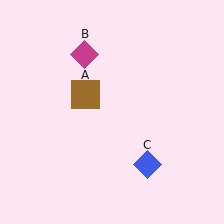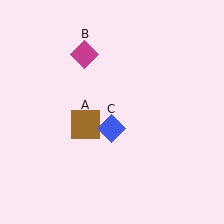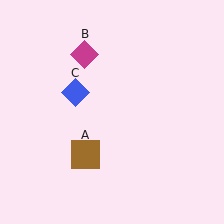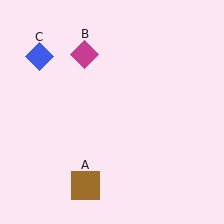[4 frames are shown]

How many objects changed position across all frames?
2 objects changed position: brown square (object A), blue diamond (object C).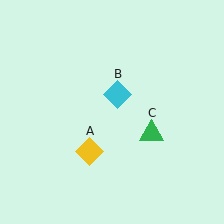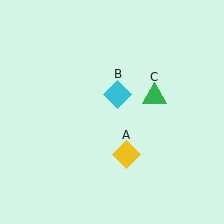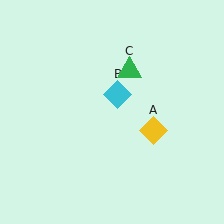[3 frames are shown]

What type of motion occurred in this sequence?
The yellow diamond (object A), green triangle (object C) rotated counterclockwise around the center of the scene.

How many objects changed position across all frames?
2 objects changed position: yellow diamond (object A), green triangle (object C).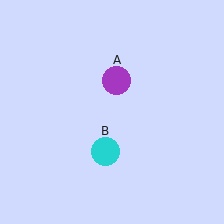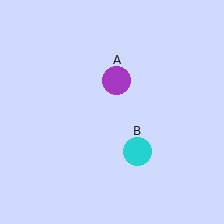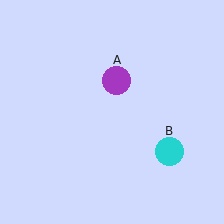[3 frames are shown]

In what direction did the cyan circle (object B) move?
The cyan circle (object B) moved right.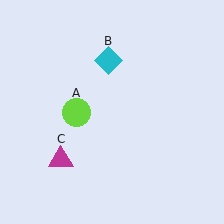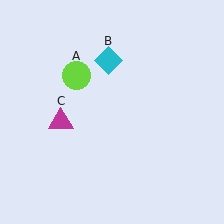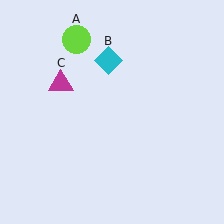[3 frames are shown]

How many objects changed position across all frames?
2 objects changed position: lime circle (object A), magenta triangle (object C).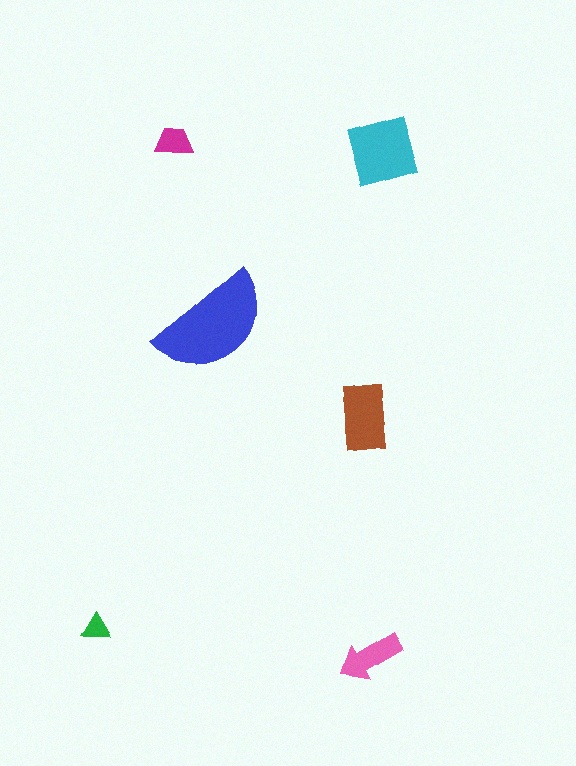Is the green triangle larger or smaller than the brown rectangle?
Smaller.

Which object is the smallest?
The green triangle.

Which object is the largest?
The blue semicircle.